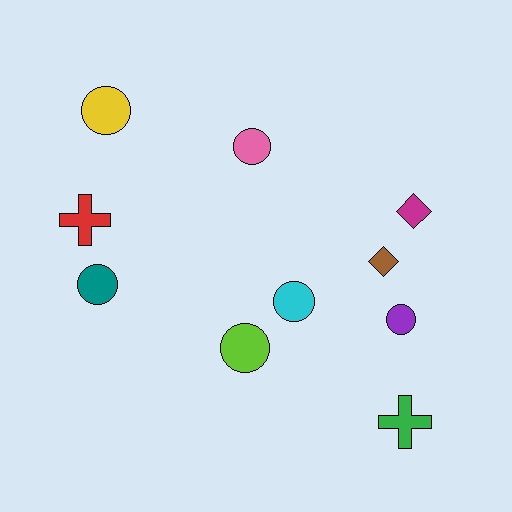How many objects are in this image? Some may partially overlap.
There are 10 objects.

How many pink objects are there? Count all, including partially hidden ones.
There is 1 pink object.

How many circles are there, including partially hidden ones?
There are 6 circles.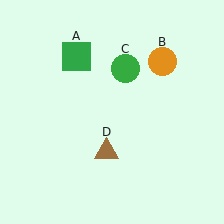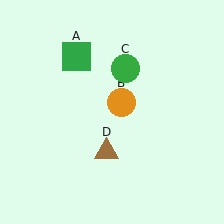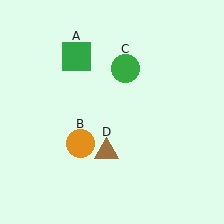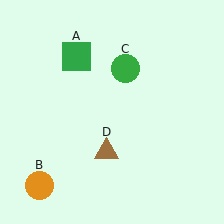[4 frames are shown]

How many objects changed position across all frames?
1 object changed position: orange circle (object B).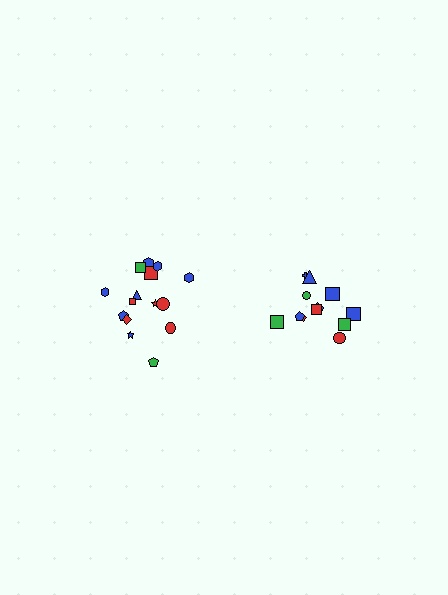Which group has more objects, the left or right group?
The left group.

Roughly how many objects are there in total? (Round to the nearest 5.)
Roughly 25 objects in total.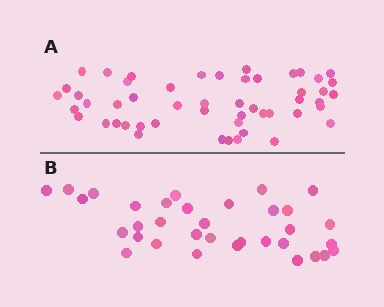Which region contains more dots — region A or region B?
Region A (the top region) has more dots.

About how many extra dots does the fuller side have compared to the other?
Region A has approximately 15 more dots than region B.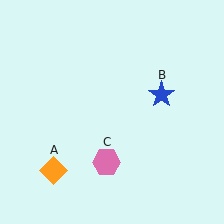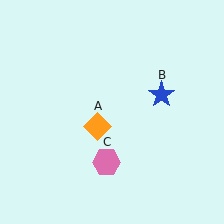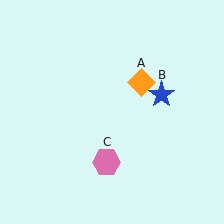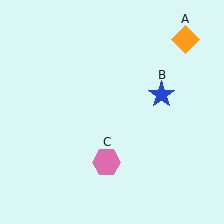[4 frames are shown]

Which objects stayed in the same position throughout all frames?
Blue star (object B) and pink hexagon (object C) remained stationary.